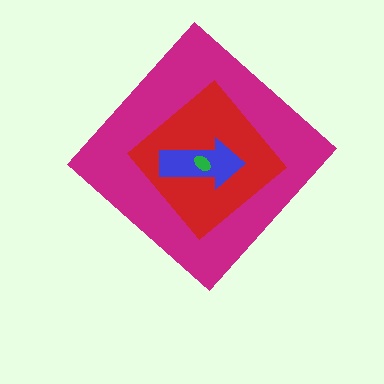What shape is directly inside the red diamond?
The blue arrow.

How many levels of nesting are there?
4.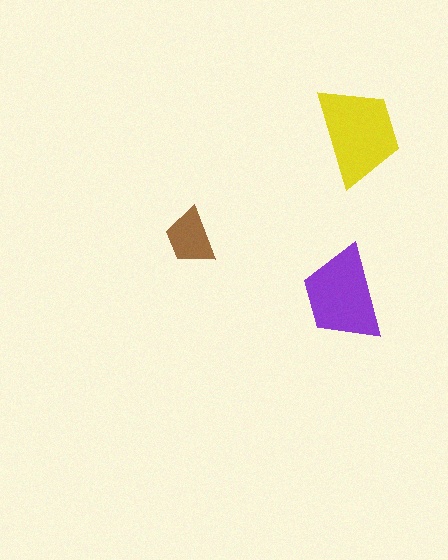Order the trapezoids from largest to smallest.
the yellow one, the purple one, the brown one.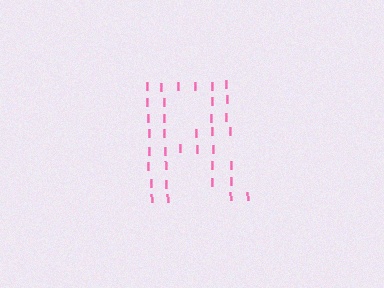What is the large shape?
The large shape is the letter R.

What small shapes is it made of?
It is made of small letter I's.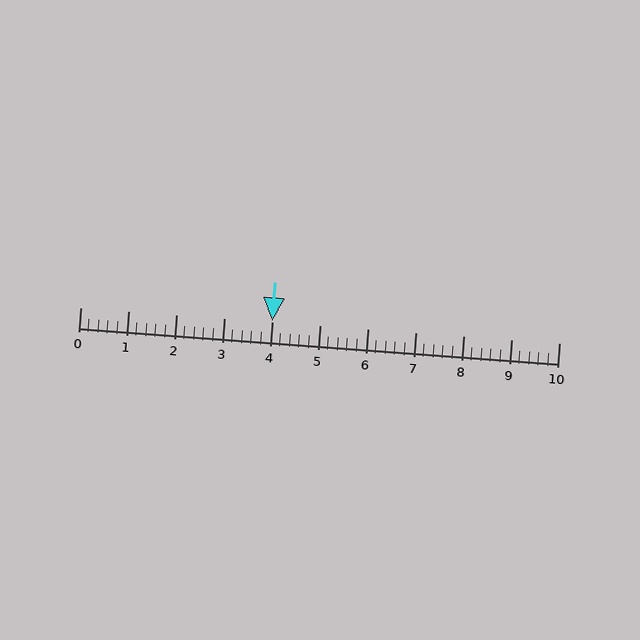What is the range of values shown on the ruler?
The ruler shows values from 0 to 10.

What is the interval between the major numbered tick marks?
The major tick marks are spaced 1 units apart.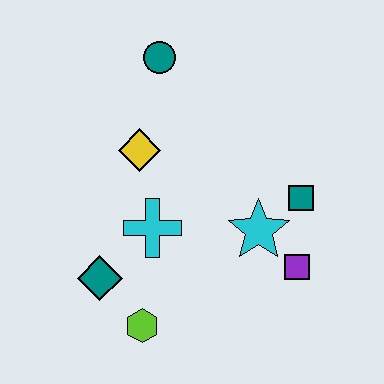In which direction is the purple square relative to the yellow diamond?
The purple square is to the right of the yellow diamond.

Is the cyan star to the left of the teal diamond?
No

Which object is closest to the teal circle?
The yellow diamond is closest to the teal circle.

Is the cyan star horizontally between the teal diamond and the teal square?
Yes